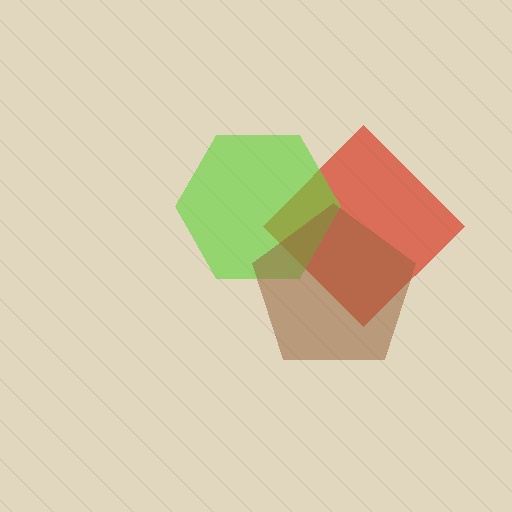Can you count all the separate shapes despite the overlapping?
Yes, there are 3 separate shapes.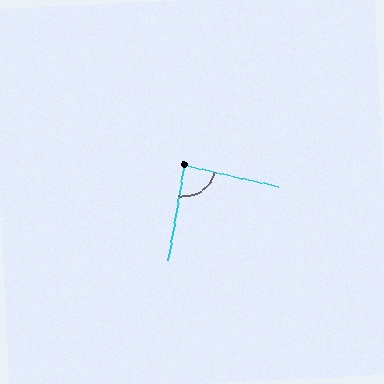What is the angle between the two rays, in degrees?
Approximately 87 degrees.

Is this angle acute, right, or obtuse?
It is approximately a right angle.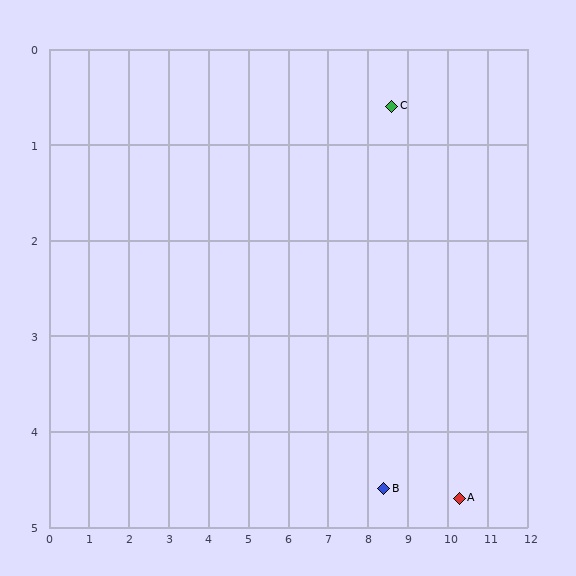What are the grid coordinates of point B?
Point B is at approximately (8.4, 4.6).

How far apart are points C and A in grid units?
Points C and A are about 4.4 grid units apart.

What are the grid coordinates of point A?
Point A is at approximately (10.3, 4.7).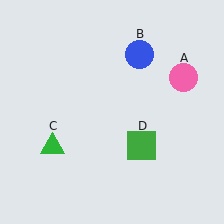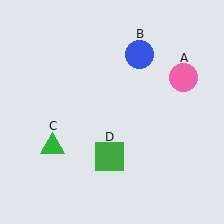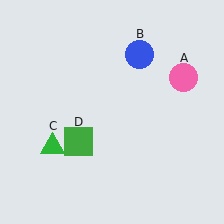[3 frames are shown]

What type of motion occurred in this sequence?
The green square (object D) rotated clockwise around the center of the scene.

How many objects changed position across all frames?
1 object changed position: green square (object D).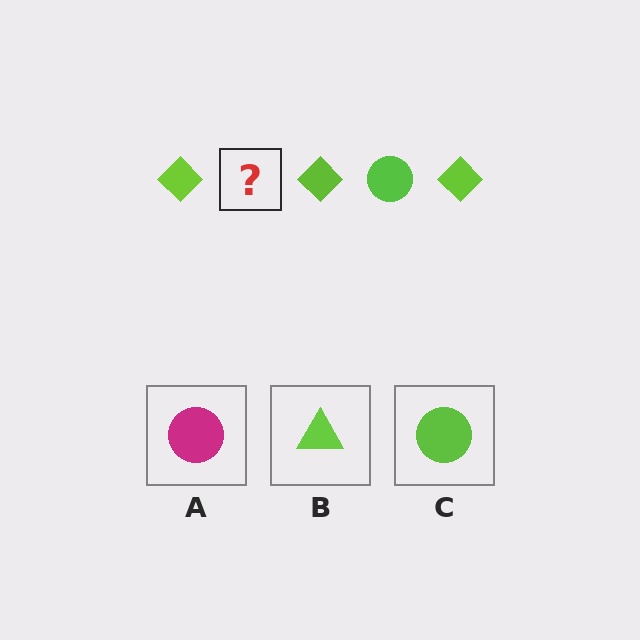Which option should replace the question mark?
Option C.